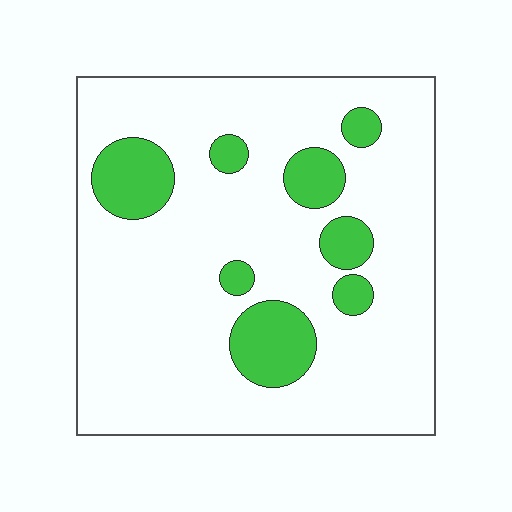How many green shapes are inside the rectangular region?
8.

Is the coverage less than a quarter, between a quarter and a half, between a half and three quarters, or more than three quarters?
Less than a quarter.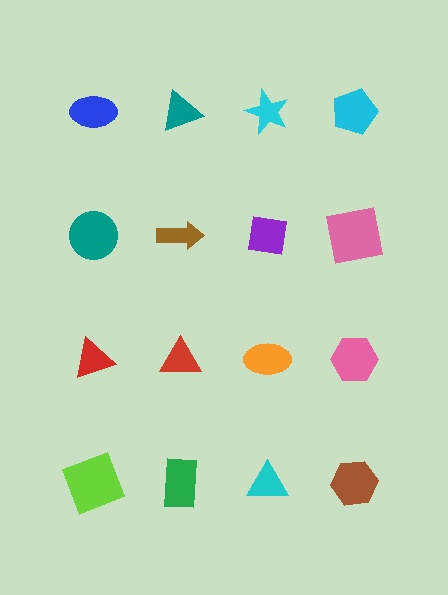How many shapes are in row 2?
4 shapes.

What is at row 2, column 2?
A brown arrow.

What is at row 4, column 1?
A lime square.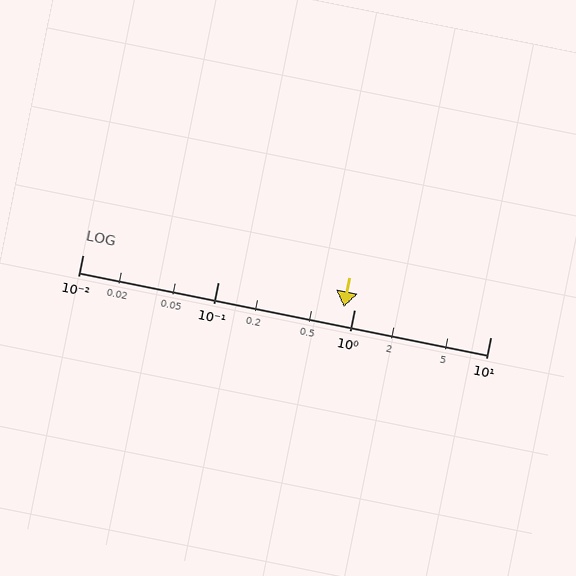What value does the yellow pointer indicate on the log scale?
The pointer indicates approximately 0.83.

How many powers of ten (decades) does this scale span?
The scale spans 3 decades, from 0.01 to 10.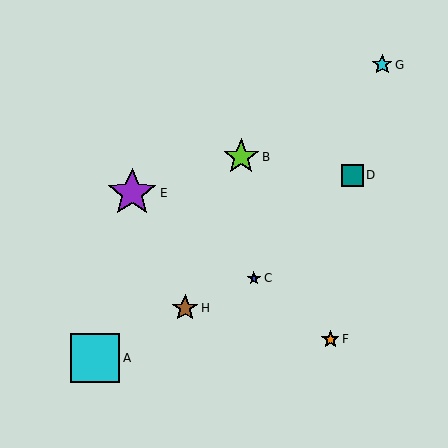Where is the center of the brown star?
The center of the brown star is at (185, 308).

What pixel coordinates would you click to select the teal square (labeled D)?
Click at (352, 175) to select the teal square D.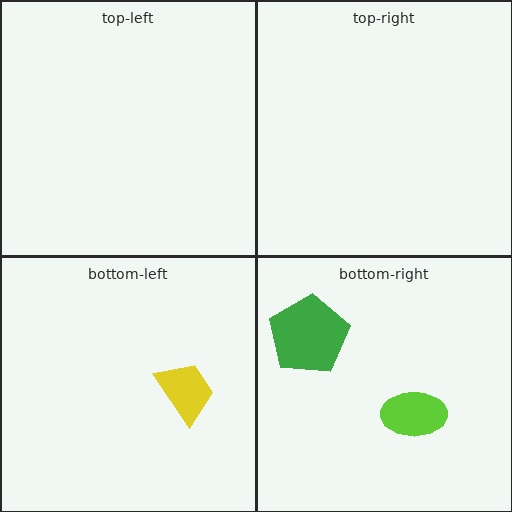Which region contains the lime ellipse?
The bottom-right region.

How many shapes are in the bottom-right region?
2.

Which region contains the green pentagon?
The bottom-right region.